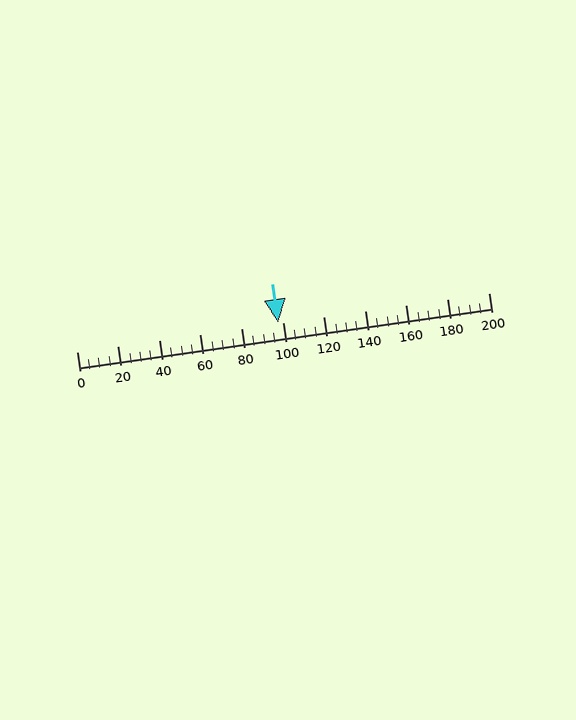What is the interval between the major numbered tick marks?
The major tick marks are spaced 20 units apart.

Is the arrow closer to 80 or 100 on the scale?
The arrow is closer to 100.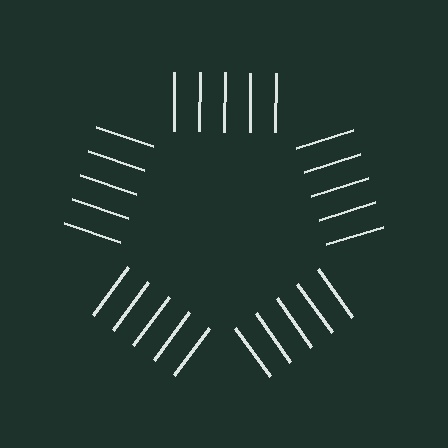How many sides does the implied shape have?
5 sides — the line-ends trace a pentagon.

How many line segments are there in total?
25 — 5 along each of the 5 edges.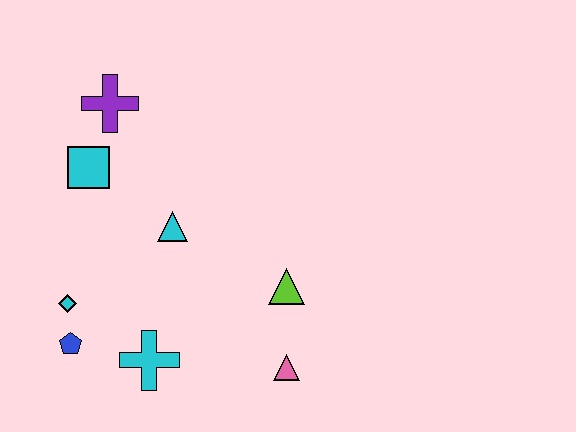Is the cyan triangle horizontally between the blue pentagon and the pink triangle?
Yes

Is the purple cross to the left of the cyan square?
No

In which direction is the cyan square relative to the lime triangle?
The cyan square is to the left of the lime triangle.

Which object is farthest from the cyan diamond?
The pink triangle is farthest from the cyan diamond.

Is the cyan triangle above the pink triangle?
Yes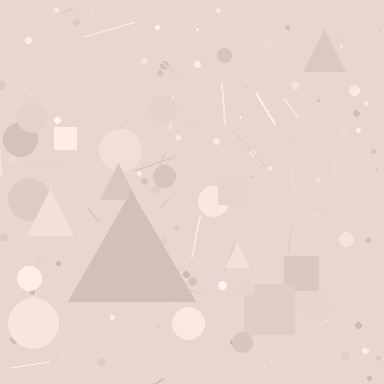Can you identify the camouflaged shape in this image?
The camouflaged shape is a triangle.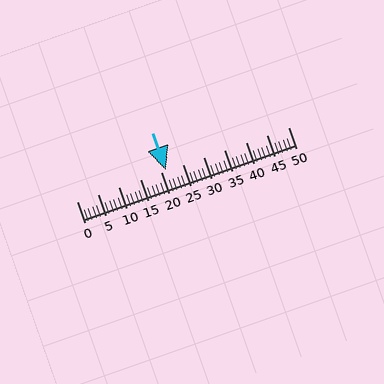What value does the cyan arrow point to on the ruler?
The cyan arrow points to approximately 21.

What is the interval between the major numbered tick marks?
The major tick marks are spaced 5 units apart.